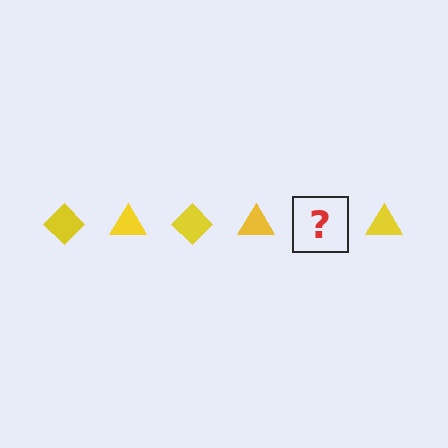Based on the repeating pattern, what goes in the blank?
The blank should be a yellow diamond.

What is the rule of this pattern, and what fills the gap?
The rule is that the pattern cycles through diamond, triangle shapes in yellow. The gap should be filled with a yellow diamond.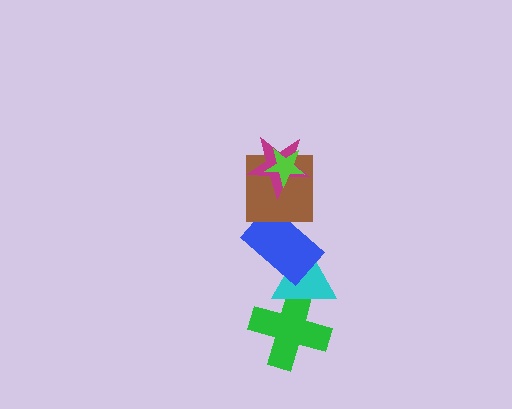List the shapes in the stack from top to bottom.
From top to bottom: the lime star, the magenta star, the brown square, the blue rectangle, the cyan triangle, the green cross.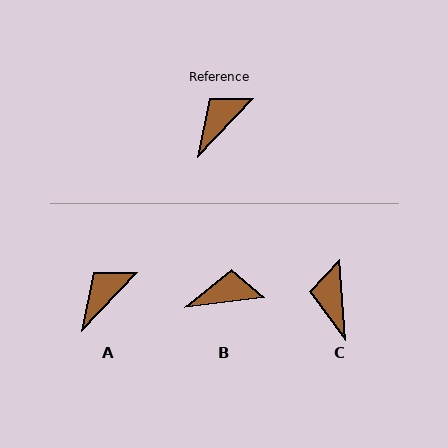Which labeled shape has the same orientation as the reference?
A.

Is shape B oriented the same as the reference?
No, it is off by about 39 degrees.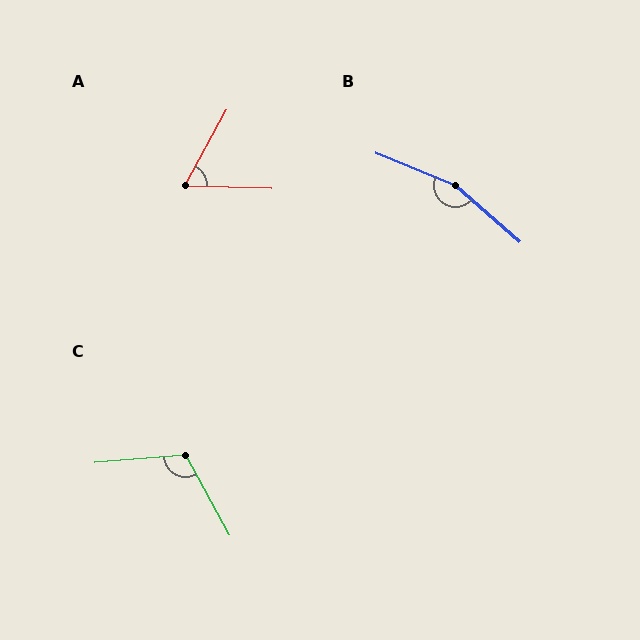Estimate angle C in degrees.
Approximately 114 degrees.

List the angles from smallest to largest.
A (63°), C (114°), B (161°).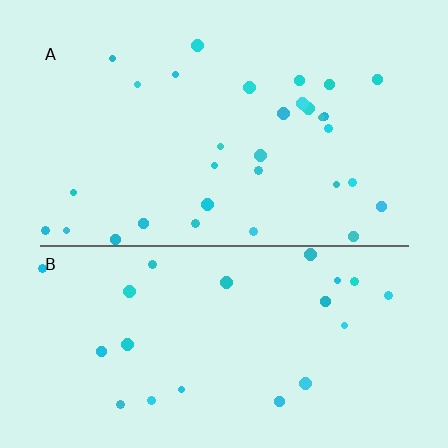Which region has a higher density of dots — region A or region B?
A (the top).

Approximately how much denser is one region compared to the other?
Approximately 1.4× — region A over region B.